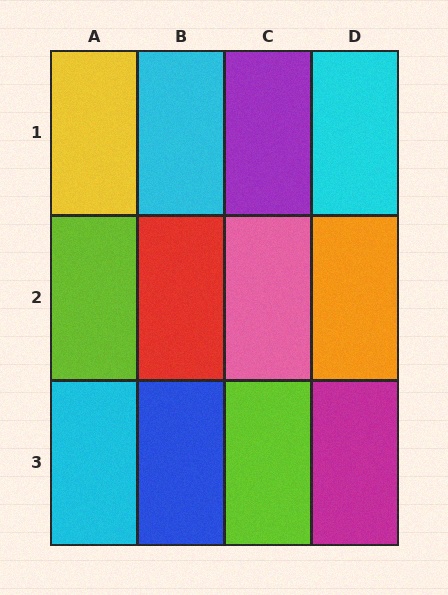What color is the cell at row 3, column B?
Blue.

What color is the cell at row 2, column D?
Orange.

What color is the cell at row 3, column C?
Lime.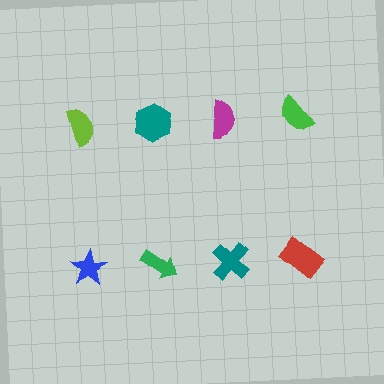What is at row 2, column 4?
A red rectangle.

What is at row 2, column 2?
A green arrow.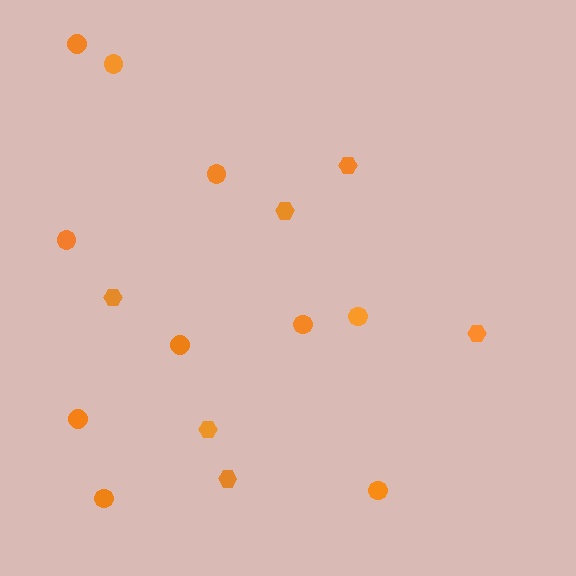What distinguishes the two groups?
There are 2 groups: one group of hexagons (6) and one group of circles (10).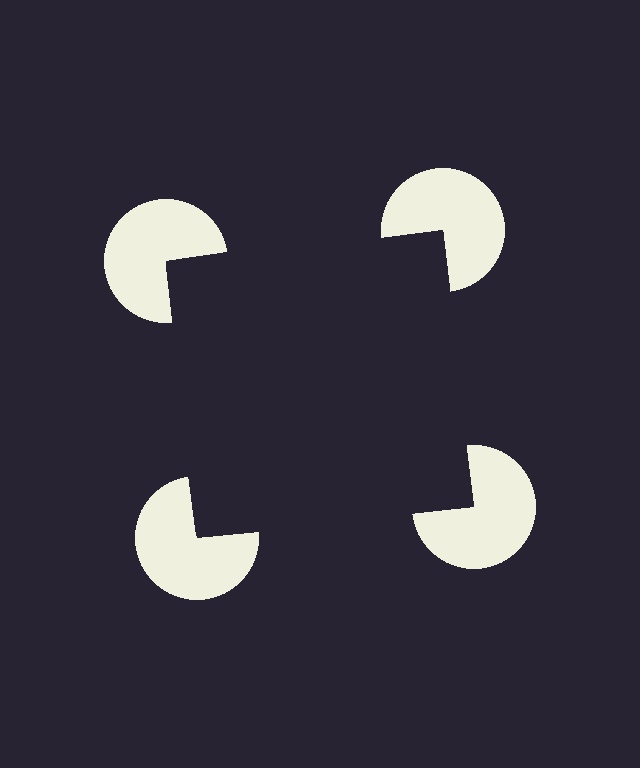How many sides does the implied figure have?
4 sides.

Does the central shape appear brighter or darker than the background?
It typically appears slightly darker than the background, even though no actual brightness change is drawn.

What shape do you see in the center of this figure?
An illusory square — its edges are inferred from the aligned wedge cuts in the pac-man discs, not physically drawn.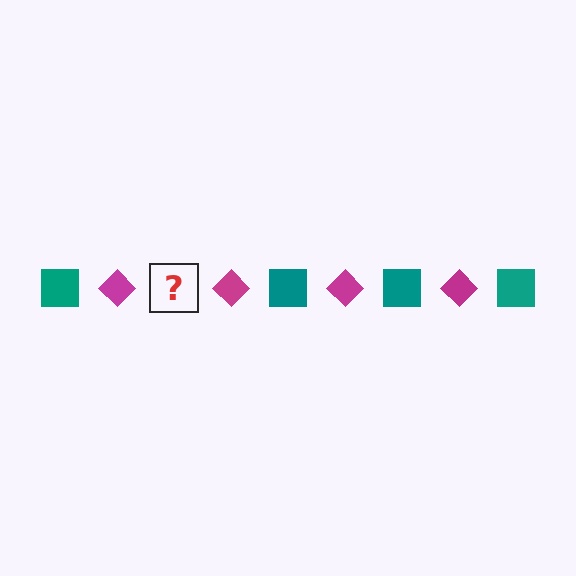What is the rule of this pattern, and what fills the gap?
The rule is that the pattern alternates between teal square and magenta diamond. The gap should be filled with a teal square.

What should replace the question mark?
The question mark should be replaced with a teal square.